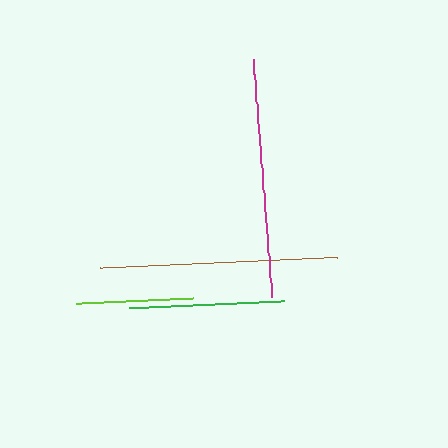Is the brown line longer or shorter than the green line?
The brown line is longer than the green line.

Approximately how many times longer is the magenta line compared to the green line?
The magenta line is approximately 1.5 times the length of the green line.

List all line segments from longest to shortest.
From longest to shortest: magenta, brown, green, lime.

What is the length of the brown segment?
The brown segment is approximately 237 pixels long.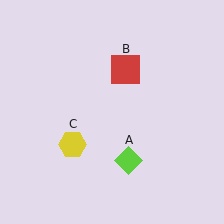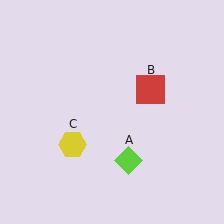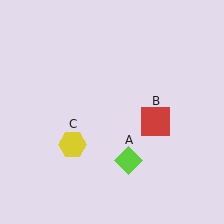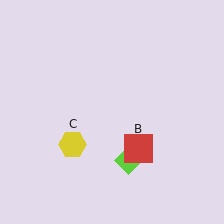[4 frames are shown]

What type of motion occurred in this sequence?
The red square (object B) rotated clockwise around the center of the scene.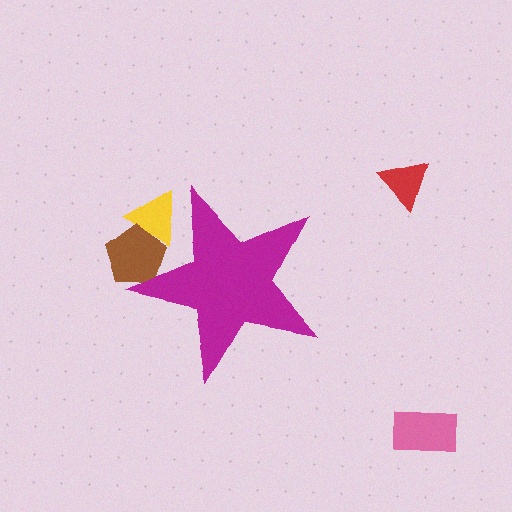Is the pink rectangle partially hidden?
No, the pink rectangle is fully visible.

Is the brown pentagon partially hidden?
Yes, the brown pentagon is partially hidden behind the magenta star.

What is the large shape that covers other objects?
A magenta star.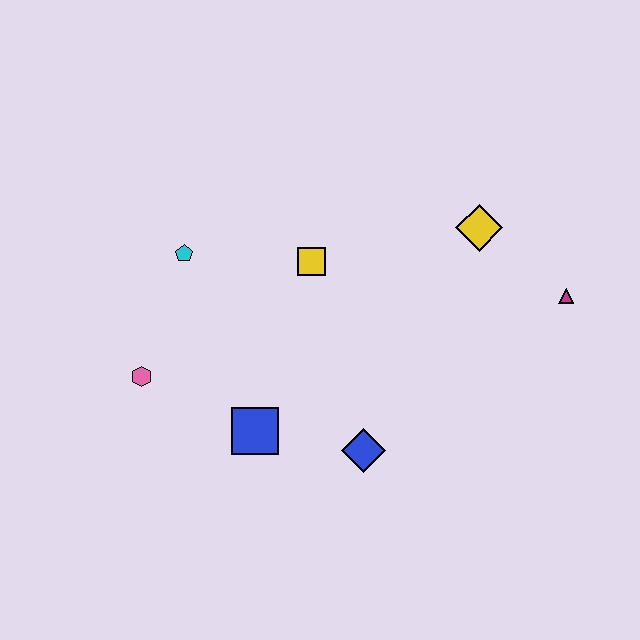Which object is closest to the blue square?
The blue diamond is closest to the blue square.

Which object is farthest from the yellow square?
The magenta triangle is farthest from the yellow square.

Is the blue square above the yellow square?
No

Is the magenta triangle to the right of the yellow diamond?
Yes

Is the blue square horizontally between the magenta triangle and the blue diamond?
No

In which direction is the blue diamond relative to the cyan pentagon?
The blue diamond is below the cyan pentagon.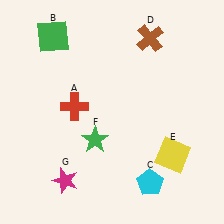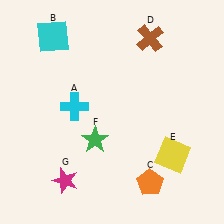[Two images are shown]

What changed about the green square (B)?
In Image 1, B is green. In Image 2, it changed to cyan.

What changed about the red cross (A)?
In Image 1, A is red. In Image 2, it changed to cyan.